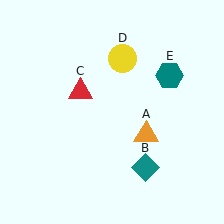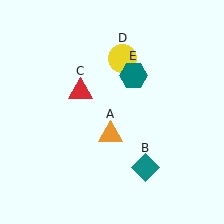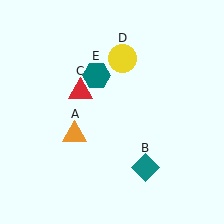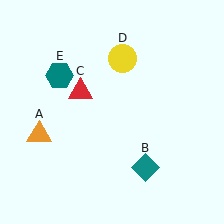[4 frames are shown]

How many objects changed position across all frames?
2 objects changed position: orange triangle (object A), teal hexagon (object E).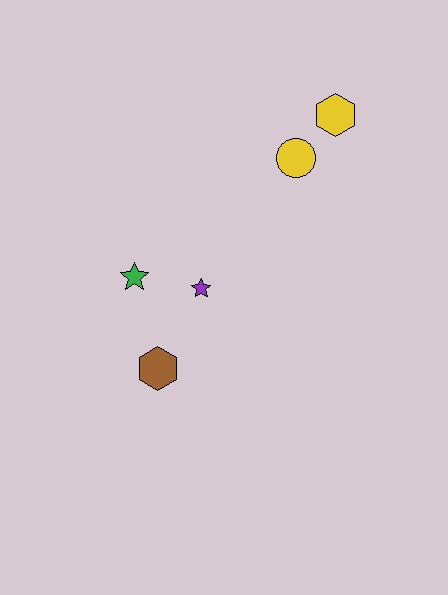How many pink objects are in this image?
There are no pink objects.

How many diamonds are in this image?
There are no diamonds.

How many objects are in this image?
There are 5 objects.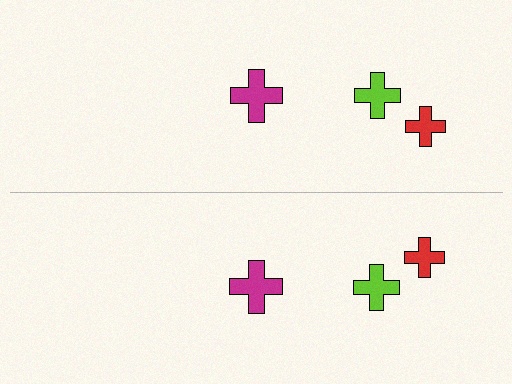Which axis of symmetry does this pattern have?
The pattern has a horizontal axis of symmetry running through the center of the image.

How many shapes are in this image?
There are 6 shapes in this image.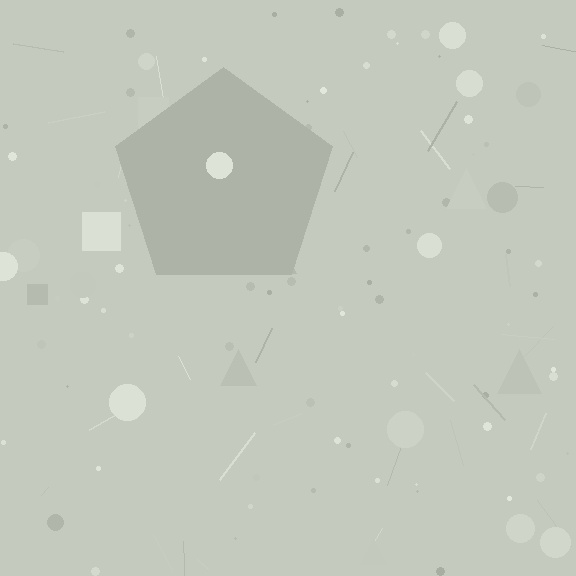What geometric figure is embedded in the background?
A pentagon is embedded in the background.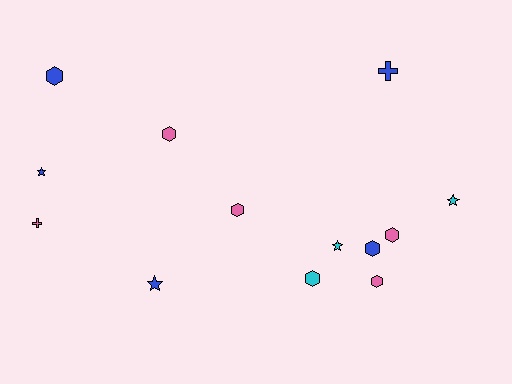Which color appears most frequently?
Blue, with 5 objects.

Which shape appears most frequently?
Hexagon, with 7 objects.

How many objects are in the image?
There are 13 objects.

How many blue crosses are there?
There is 1 blue cross.